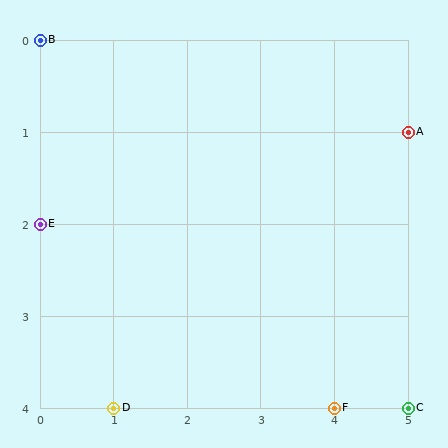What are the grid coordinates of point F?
Point F is at grid coordinates (4, 4).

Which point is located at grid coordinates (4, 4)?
Point F is at (4, 4).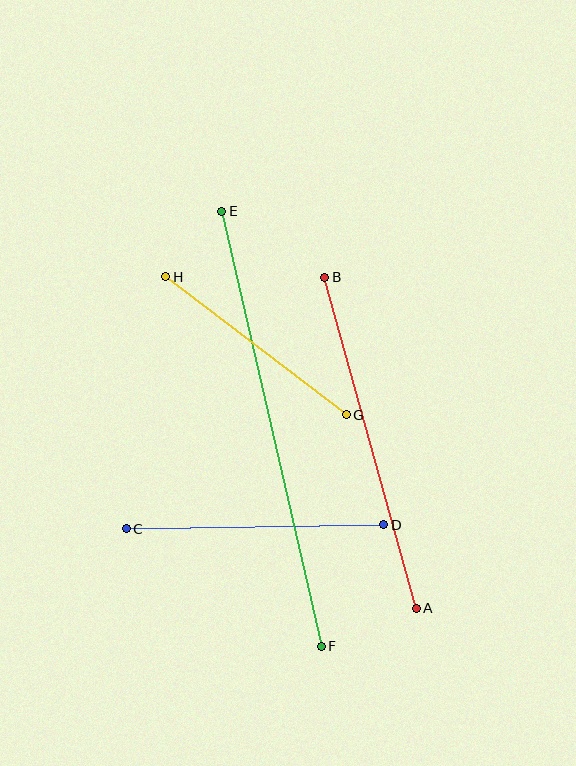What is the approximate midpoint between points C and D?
The midpoint is at approximately (255, 527) pixels.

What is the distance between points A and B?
The distance is approximately 343 pixels.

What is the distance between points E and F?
The distance is approximately 446 pixels.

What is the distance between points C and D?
The distance is approximately 257 pixels.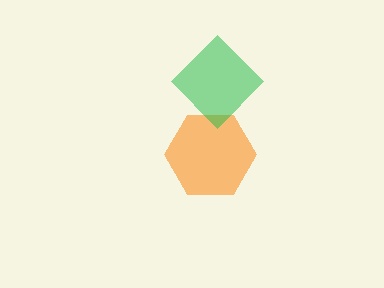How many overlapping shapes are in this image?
There are 2 overlapping shapes in the image.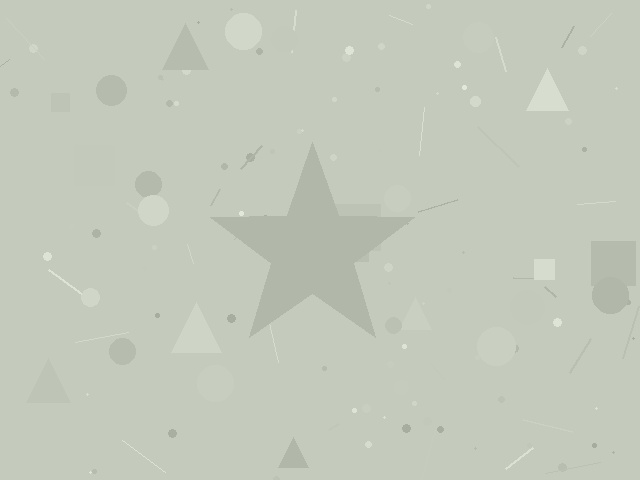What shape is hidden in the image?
A star is hidden in the image.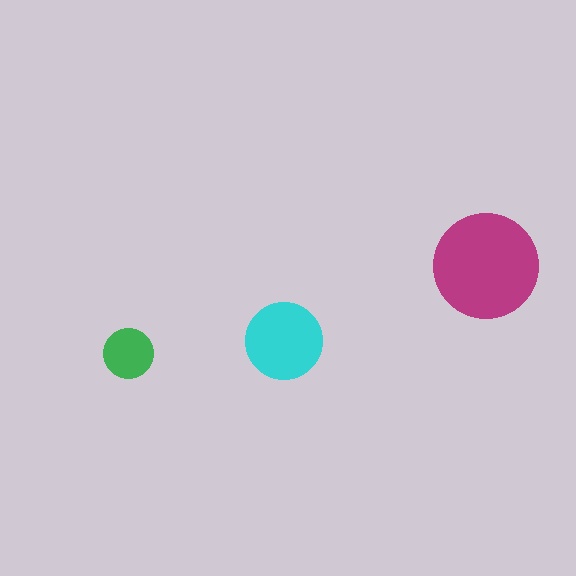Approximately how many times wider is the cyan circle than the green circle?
About 1.5 times wider.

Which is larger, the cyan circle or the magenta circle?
The magenta one.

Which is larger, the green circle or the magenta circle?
The magenta one.